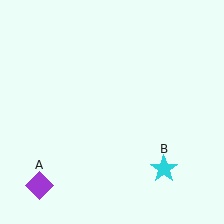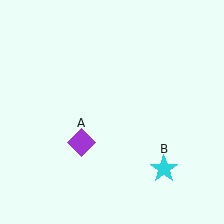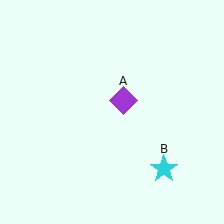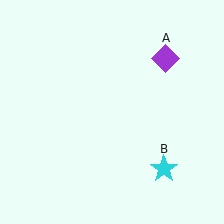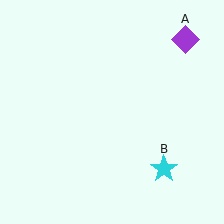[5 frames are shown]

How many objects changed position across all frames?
1 object changed position: purple diamond (object A).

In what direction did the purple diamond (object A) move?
The purple diamond (object A) moved up and to the right.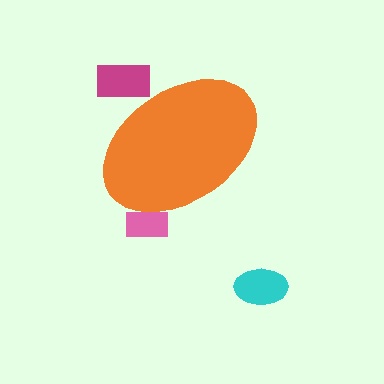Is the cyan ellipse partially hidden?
No, the cyan ellipse is fully visible.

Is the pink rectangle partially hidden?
Yes, the pink rectangle is partially hidden behind the orange ellipse.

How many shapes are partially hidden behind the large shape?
2 shapes are partially hidden.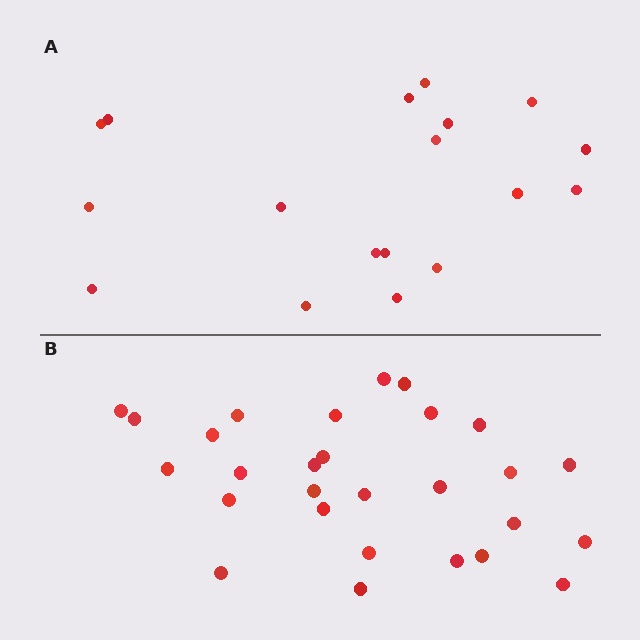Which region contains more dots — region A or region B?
Region B (the bottom region) has more dots.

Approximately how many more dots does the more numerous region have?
Region B has roughly 10 or so more dots than region A.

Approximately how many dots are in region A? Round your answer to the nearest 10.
About 20 dots. (The exact count is 18, which rounds to 20.)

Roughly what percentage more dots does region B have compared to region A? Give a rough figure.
About 55% more.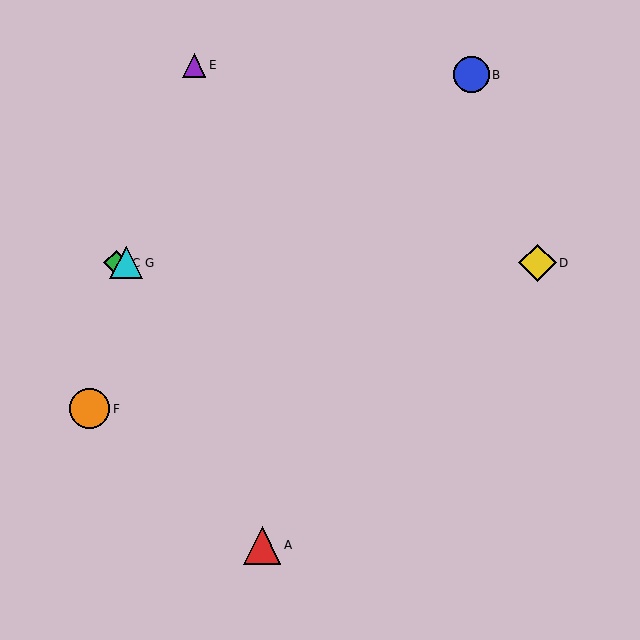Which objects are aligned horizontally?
Objects C, D, G are aligned horizontally.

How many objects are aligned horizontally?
3 objects (C, D, G) are aligned horizontally.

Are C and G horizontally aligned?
Yes, both are at y≈263.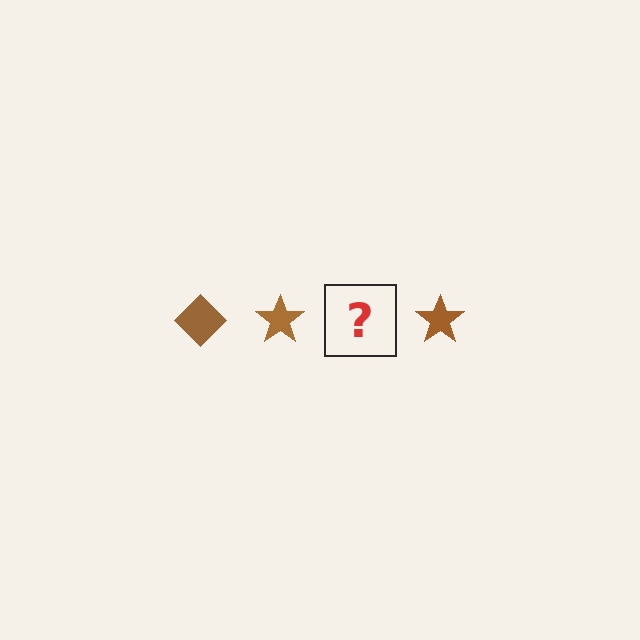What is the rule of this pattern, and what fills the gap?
The rule is that the pattern cycles through diamond, star shapes in brown. The gap should be filled with a brown diamond.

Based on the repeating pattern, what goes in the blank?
The blank should be a brown diamond.